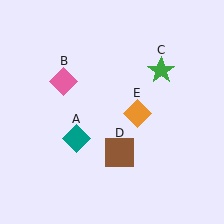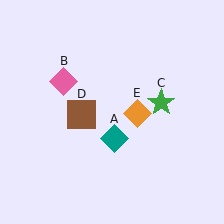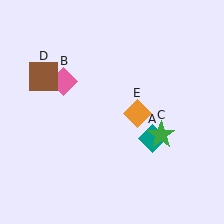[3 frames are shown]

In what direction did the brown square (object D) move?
The brown square (object D) moved up and to the left.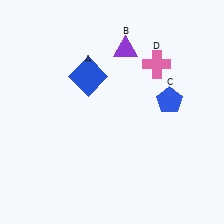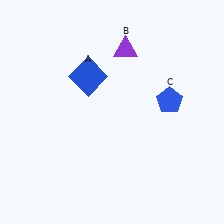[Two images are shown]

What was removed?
The pink cross (D) was removed in Image 2.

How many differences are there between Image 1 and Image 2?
There is 1 difference between the two images.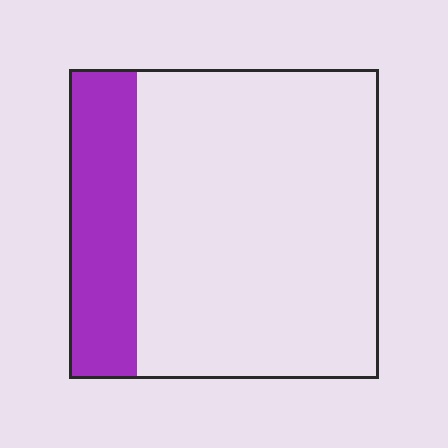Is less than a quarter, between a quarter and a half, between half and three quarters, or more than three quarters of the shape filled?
Less than a quarter.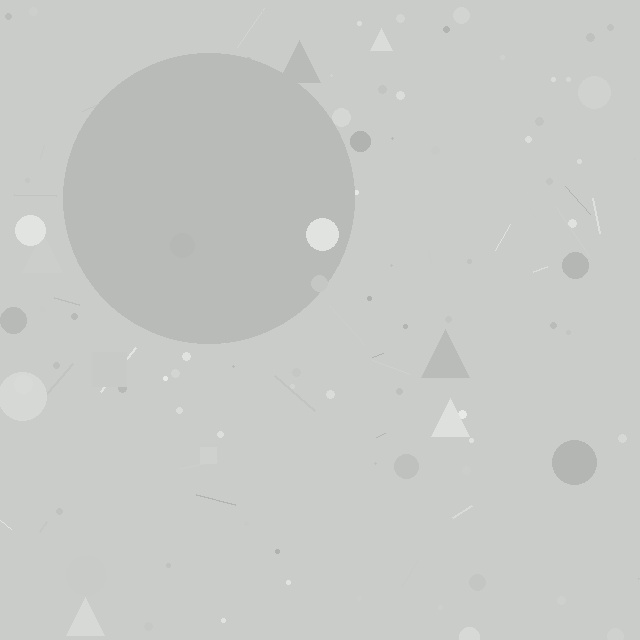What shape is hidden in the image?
A circle is hidden in the image.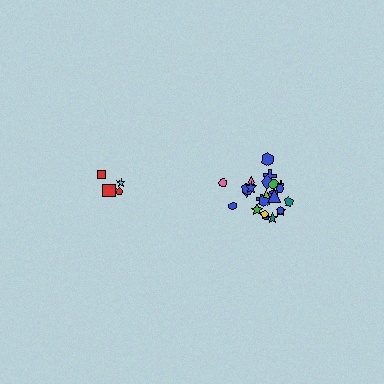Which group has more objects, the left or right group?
The right group.